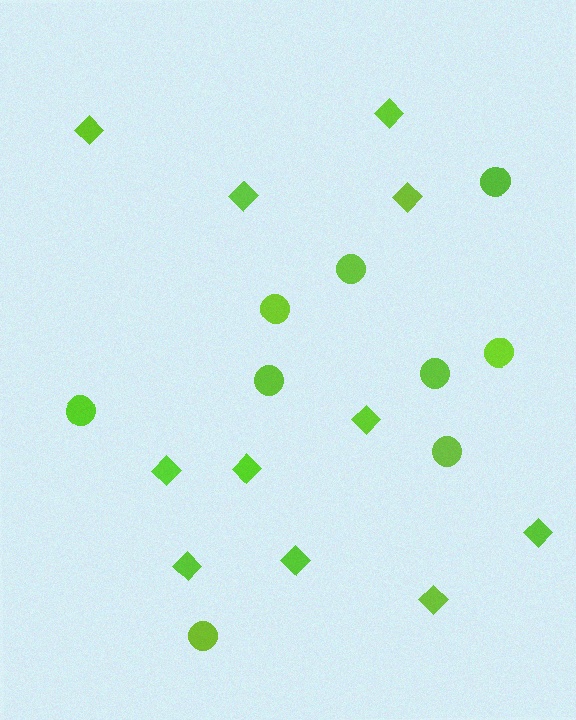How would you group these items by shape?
There are 2 groups: one group of circles (9) and one group of diamonds (11).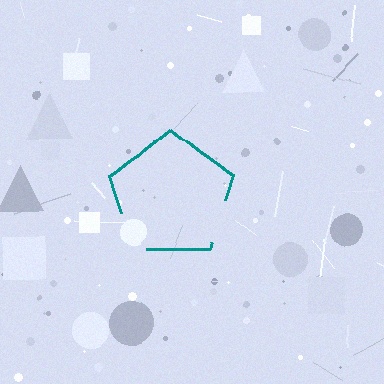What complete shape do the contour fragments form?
The contour fragments form a pentagon.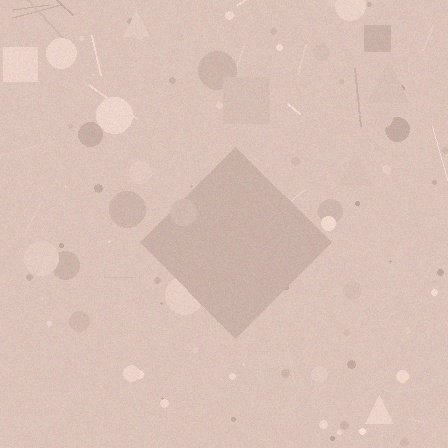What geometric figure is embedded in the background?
A diamond is embedded in the background.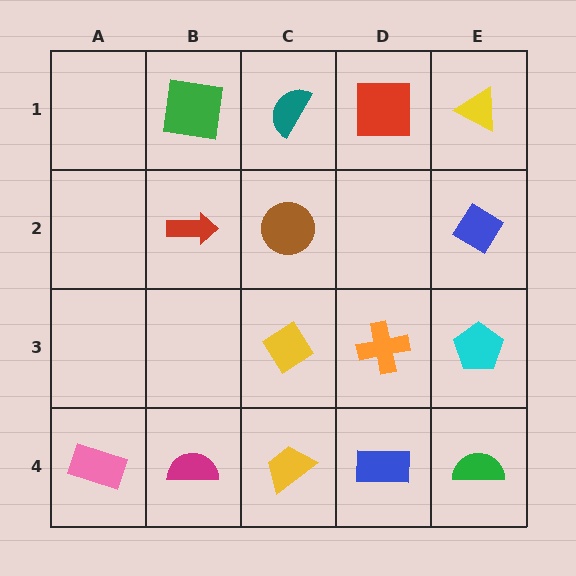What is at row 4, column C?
A yellow trapezoid.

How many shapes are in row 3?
3 shapes.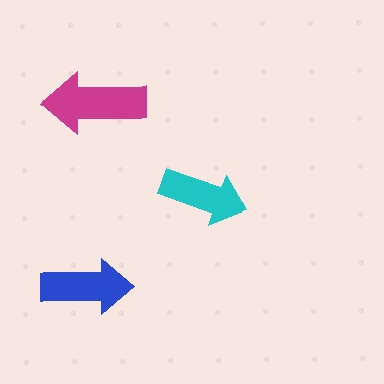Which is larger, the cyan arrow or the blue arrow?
The blue one.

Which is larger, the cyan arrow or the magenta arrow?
The magenta one.